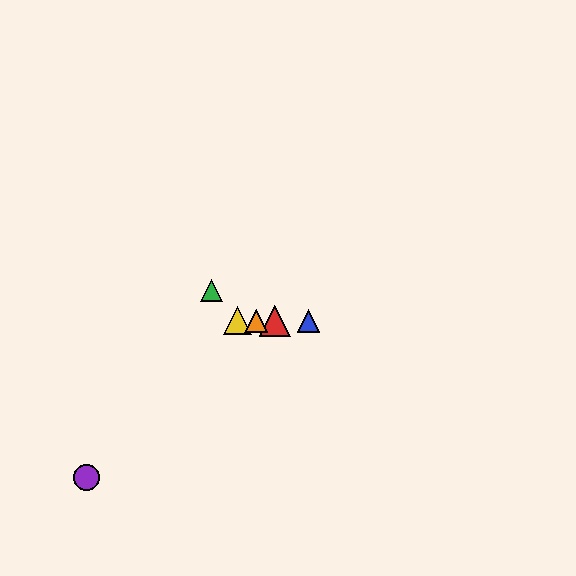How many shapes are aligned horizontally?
4 shapes (the red triangle, the blue triangle, the yellow triangle, the orange triangle) are aligned horizontally.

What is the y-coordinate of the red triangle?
The red triangle is at y≈321.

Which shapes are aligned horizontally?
The red triangle, the blue triangle, the yellow triangle, the orange triangle are aligned horizontally.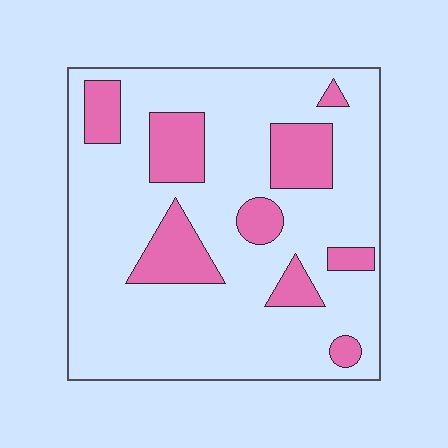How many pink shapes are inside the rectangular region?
9.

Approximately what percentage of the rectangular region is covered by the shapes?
Approximately 20%.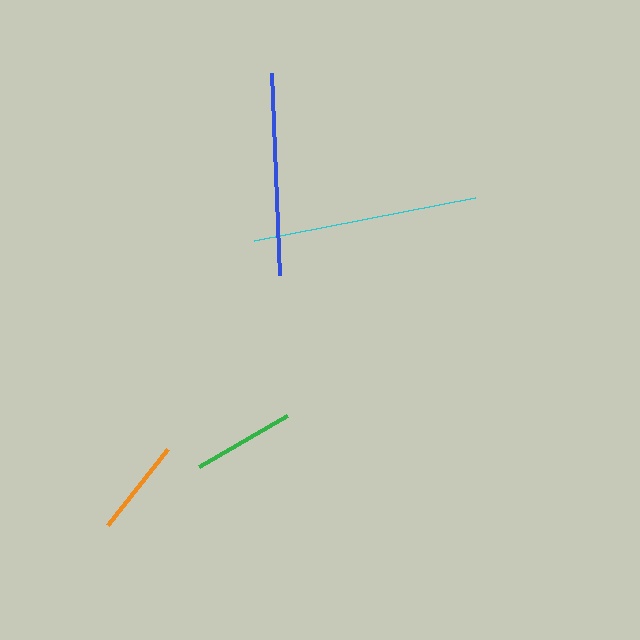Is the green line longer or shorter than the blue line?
The blue line is longer than the green line.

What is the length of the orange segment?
The orange segment is approximately 97 pixels long.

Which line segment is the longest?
The cyan line is the longest at approximately 225 pixels.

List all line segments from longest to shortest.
From longest to shortest: cyan, blue, green, orange.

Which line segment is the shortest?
The orange line is the shortest at approximately 97 pixels.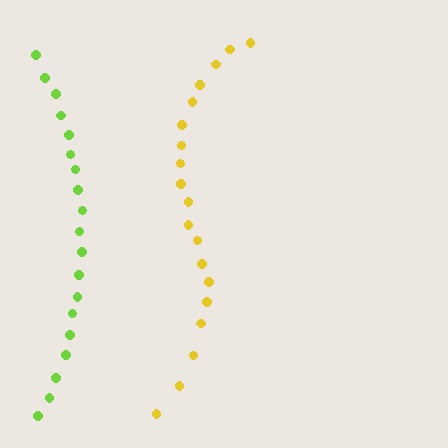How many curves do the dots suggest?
There are 2 distinct paths.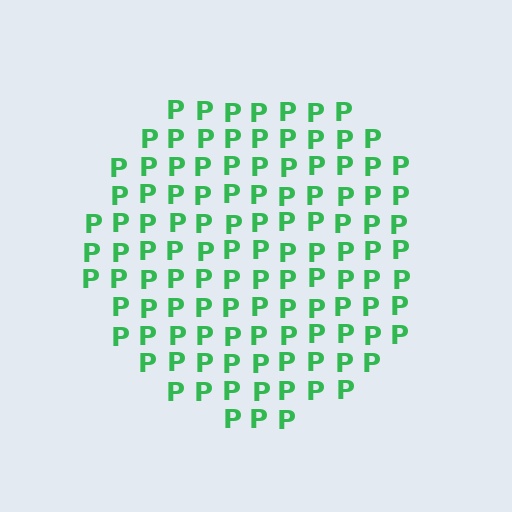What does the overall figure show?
The overall figure shows a circle.